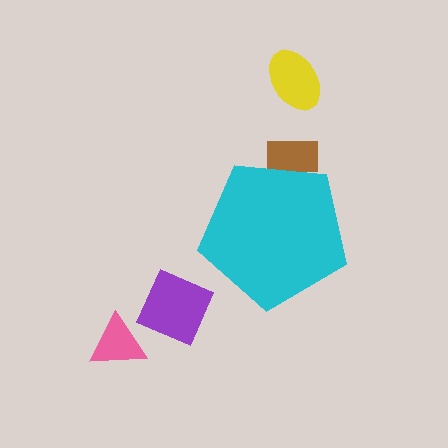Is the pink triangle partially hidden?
No, the pink triangle is fully visible.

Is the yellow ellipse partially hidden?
No, the yellow ellipse is fully visible.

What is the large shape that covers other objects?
A cyan pentagon.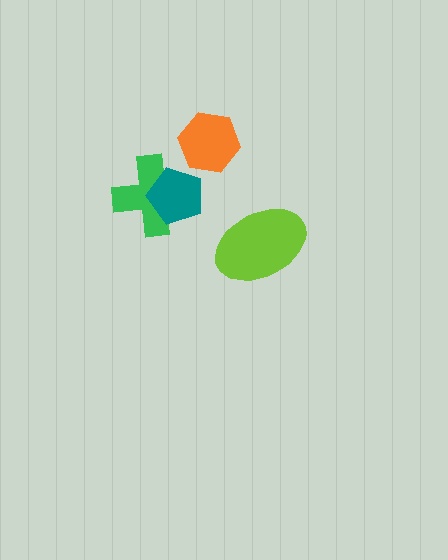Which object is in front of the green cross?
The teal pentagon is in front of the green cross.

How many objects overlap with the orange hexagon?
0 objects overlap with the orange hexagon.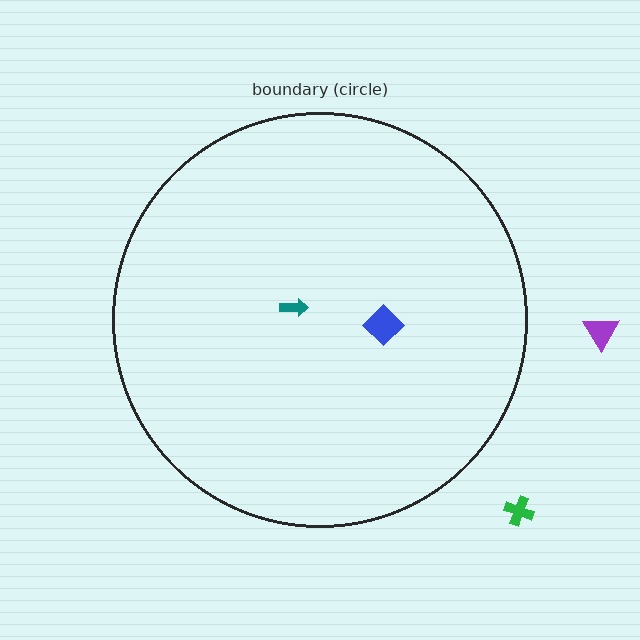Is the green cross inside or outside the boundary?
Outside.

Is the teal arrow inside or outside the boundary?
Inside.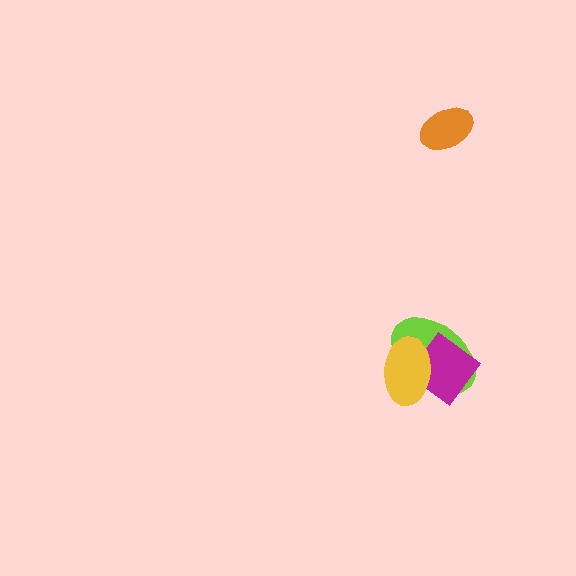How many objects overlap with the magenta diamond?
2 objects overlap with the magenta diamond.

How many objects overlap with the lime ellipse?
2 objects overlap with the lime ellipse.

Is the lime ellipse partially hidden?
Yes, it is partially covered by another shape.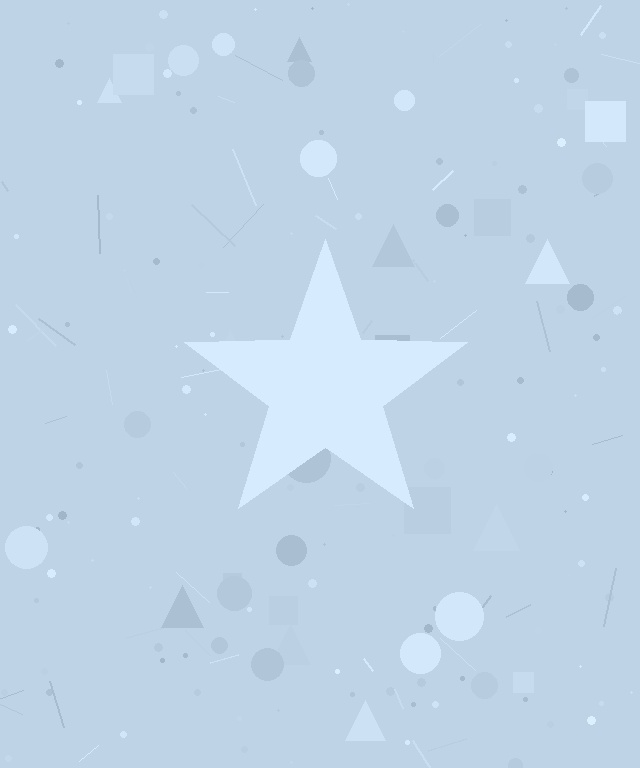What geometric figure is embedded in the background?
A star is embedded in the background.